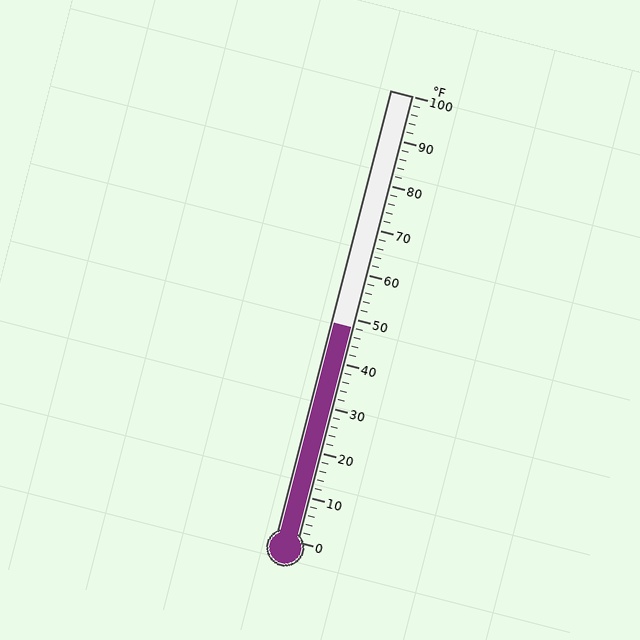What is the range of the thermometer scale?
The thermometer scale ranges from 0°F to 100°F.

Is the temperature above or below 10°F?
The temperature is above 10°F.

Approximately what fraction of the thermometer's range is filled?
The thermometer is filled to approximately 50% of its range.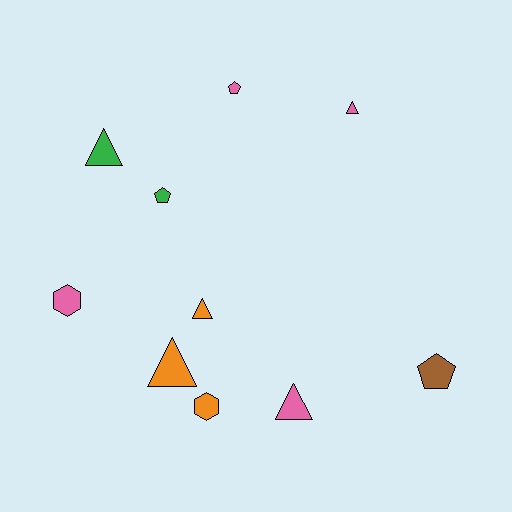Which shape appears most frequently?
Triangle, with 5 objects.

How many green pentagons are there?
There is 1 green pentagon.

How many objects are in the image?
There are 10 objects.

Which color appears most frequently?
Pink, with 4 objects.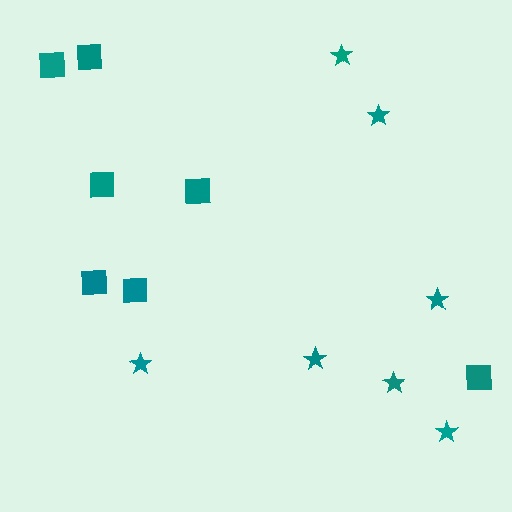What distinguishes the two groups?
There are 2 groups: one group of stars (7) and one group of squares (7).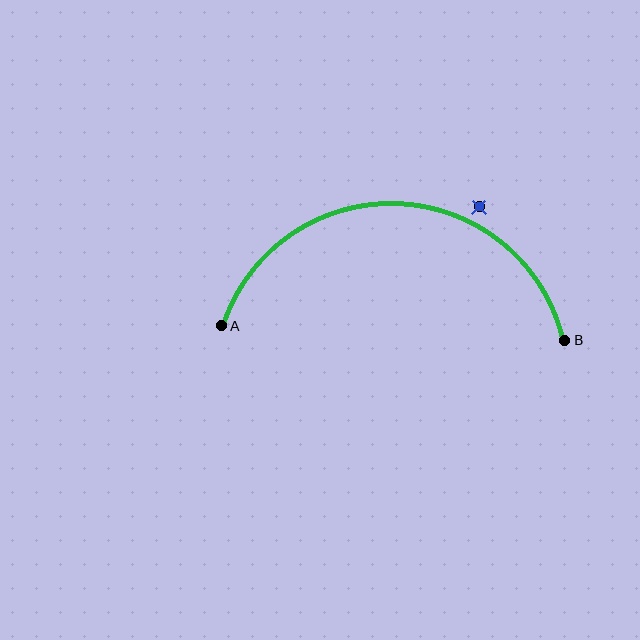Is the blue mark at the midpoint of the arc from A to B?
No — the blue mark does not lie on the arc at all. It sits slightly outside the curve.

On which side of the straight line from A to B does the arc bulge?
The arc bulges above the straight line connecting A and B.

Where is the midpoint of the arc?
The arc midpoint is the point on the curve farthest from the straight line joining A and B. It sits above that line.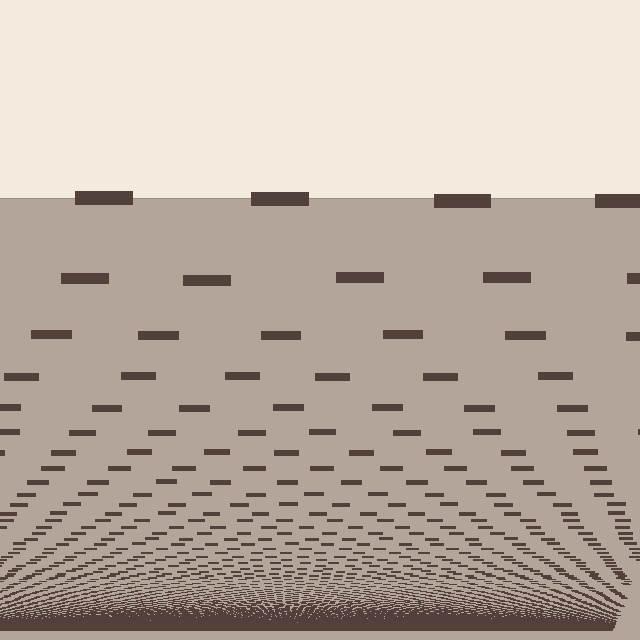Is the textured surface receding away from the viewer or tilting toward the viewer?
The surface appears to tilt toward the viewer. Texture elements get larger and sparser toward the top.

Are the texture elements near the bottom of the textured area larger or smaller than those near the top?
Smaller. The gradient is inverted — elements near the bottom are smaller and denser.